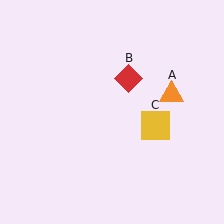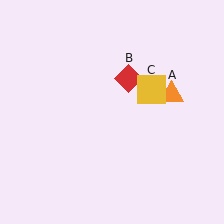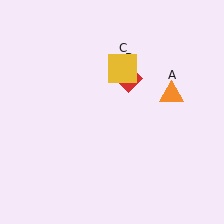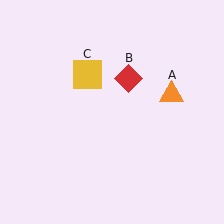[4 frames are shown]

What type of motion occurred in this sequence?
The yellow square (object C) rotated counterclockwise around the center of the scene.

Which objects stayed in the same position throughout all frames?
Orange triangle (object A) and red diamond (object B) remained stationary.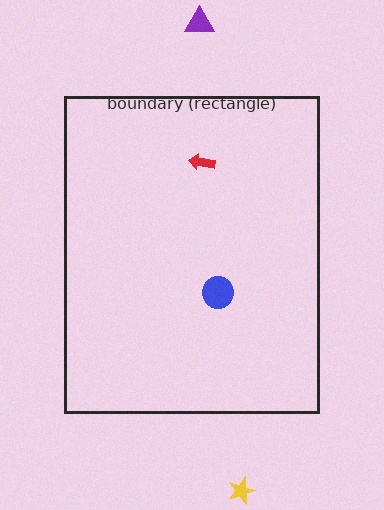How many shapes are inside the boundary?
2 inside, 2 outside.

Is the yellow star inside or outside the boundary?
Outside.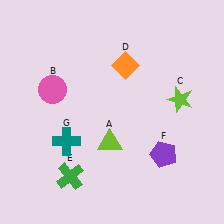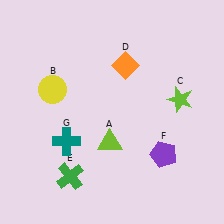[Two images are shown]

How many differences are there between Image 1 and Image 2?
There is 1 difference between the two images.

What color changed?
The circle (B) changed from pink in Image 1 to yellow in Image 2.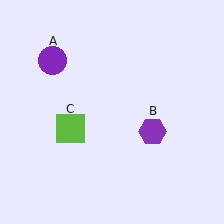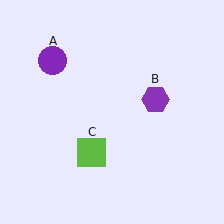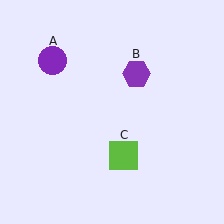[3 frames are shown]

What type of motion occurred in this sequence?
The purple hexagon (object B), lime square (object C) rotated counterclockwise around the center of the scene.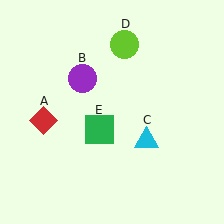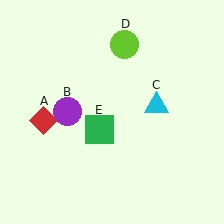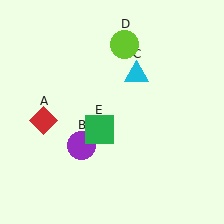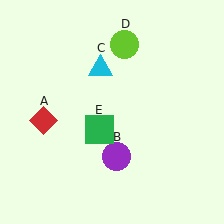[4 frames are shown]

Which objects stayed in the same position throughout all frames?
Red diamond (object A) and lime circle (object D) and green square (object E) remained stationary.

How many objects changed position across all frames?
2 objects changed position: purple circle (object B), cyan triangle (object C).